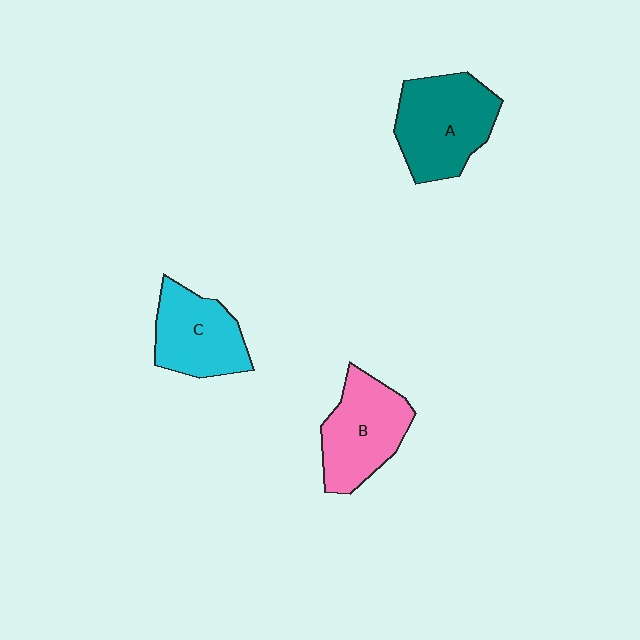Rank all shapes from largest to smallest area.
From largest to smallest: A (teal), B (pink), C (cyan).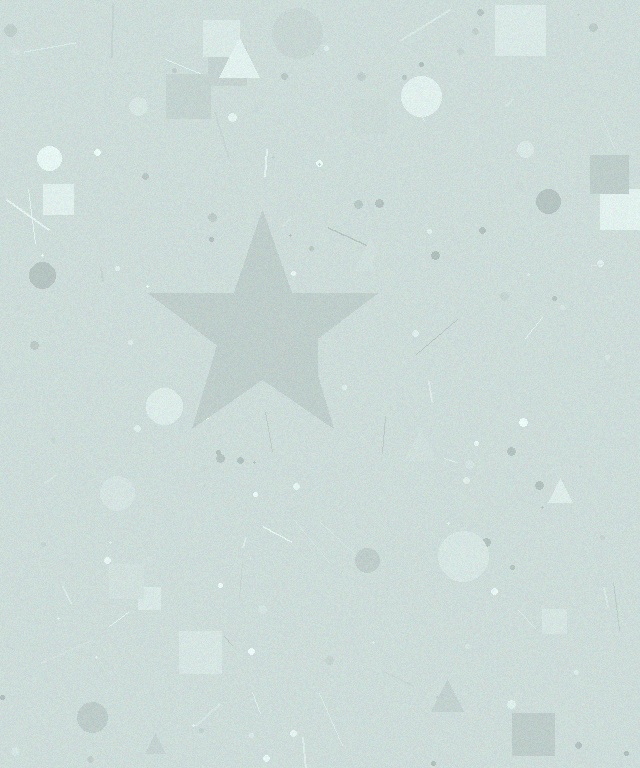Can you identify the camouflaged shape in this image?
The camouflaged shape is a star.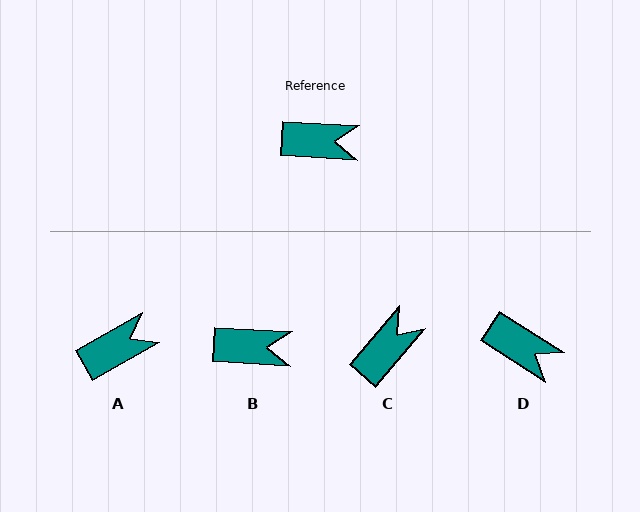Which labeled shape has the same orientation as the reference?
B.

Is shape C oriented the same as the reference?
No, it is off by about 52 degrees.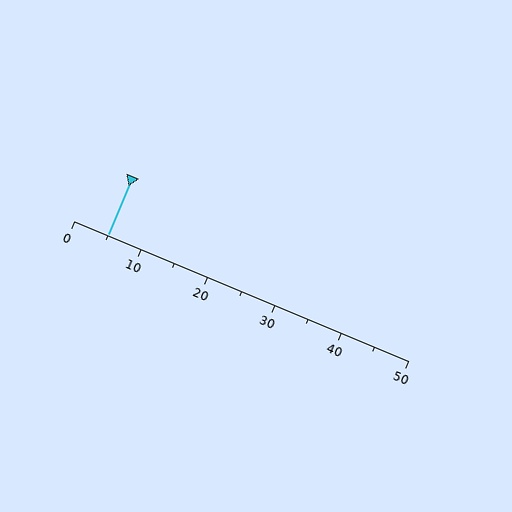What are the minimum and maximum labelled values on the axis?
The axis runs from 0 to 50.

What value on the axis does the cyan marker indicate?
The marker indicates approximately 5.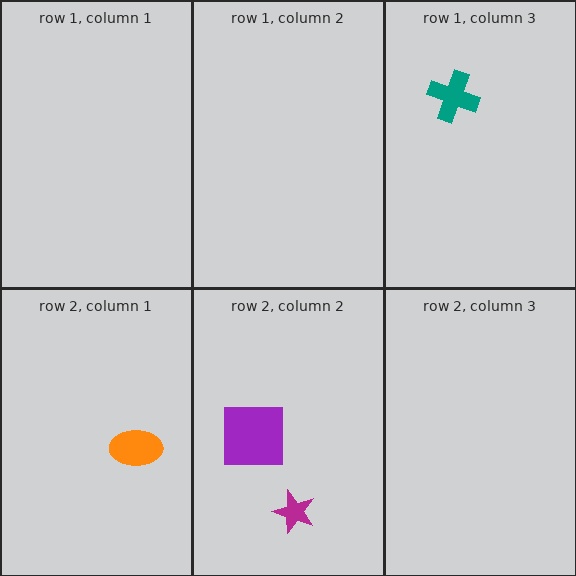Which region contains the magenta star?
The row 2, column 2 region.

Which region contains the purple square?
The row 2, column 2 region.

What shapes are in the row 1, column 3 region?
The teal cross.